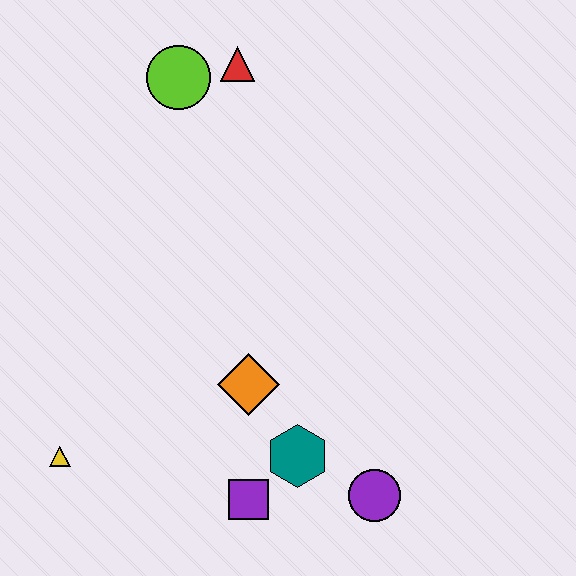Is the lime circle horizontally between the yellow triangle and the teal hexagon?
Yes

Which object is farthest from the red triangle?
The purple circle is farthest from the red triangle.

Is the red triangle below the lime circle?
No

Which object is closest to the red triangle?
The lime circle is closest to the red triangle.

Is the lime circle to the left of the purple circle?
Yes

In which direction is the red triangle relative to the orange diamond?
The red triangle is above the orange diamond.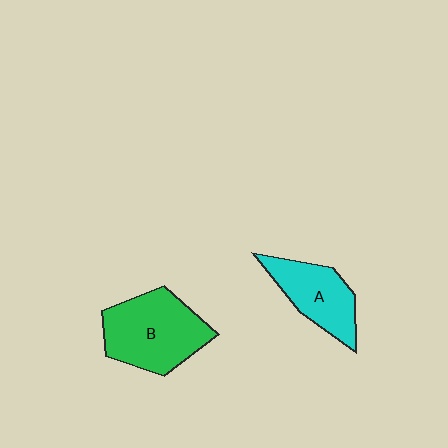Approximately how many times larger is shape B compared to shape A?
Approximately 1.4 times.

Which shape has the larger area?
Shape B (green).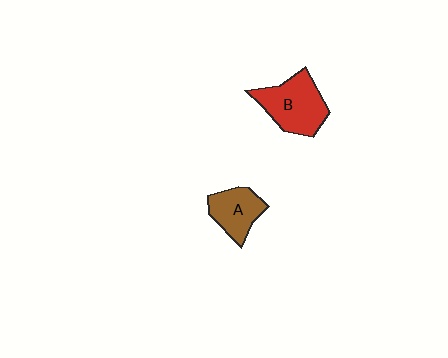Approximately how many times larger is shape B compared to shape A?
Approximately 1.4 times.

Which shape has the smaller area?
Shape A (brown).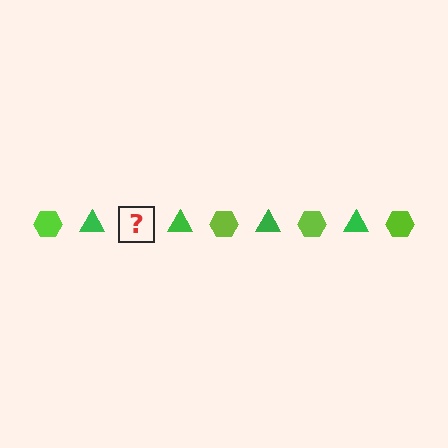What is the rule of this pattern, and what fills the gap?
The rule is that the pattern alternates between lime hexagon and green triangle. The gap should be filled with a lime hexagon.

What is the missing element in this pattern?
The missing element is a lime hexagon.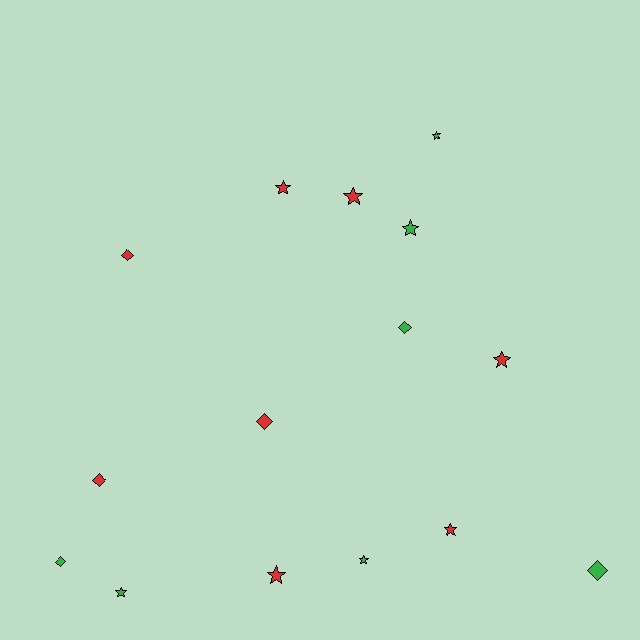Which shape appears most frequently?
Star, with 9 objects.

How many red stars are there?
There are 5 red stars.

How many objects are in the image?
There are 15 objects.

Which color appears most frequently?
Red, with 8 objects.